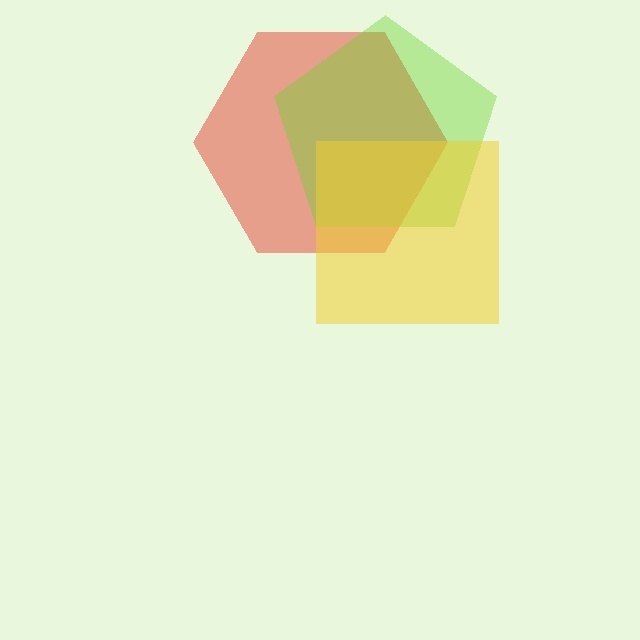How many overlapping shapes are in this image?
There are 3 overlapping shapes in the image.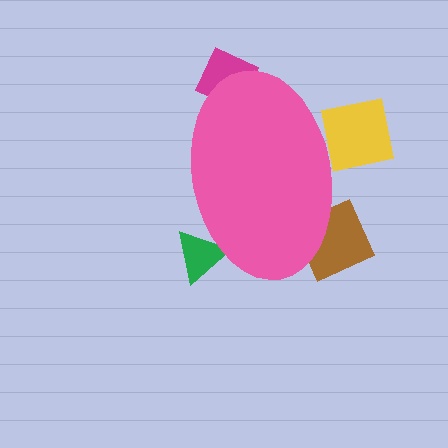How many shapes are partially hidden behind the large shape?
4 shapes are partially hidden.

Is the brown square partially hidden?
Yes, the brown square is partially hidden behind the pink ellipse.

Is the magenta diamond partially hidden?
Yes, the magenta diamond is partially hidden behind the pink ellipse.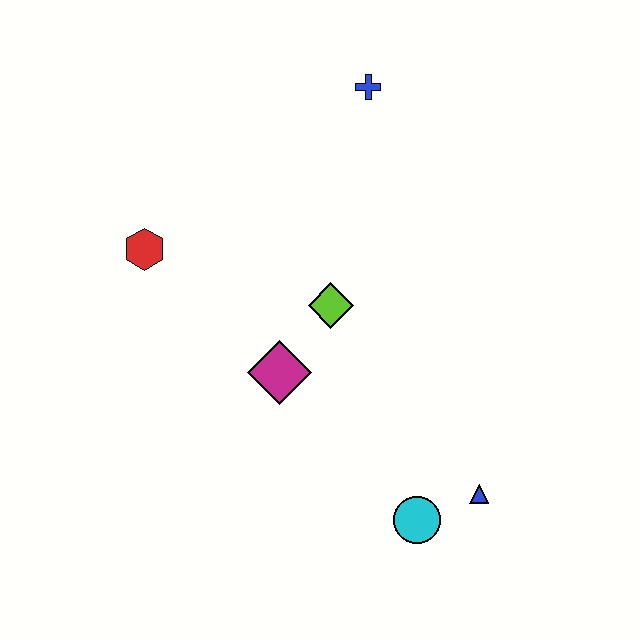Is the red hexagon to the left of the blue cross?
Yes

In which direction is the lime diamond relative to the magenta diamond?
The lime diamond is above the magenta diamond.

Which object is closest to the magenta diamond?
The lime diamond is closest to the magenta diamond.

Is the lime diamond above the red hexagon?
No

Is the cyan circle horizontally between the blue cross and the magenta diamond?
No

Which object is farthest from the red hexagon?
The blue triangle is farthest from the red hexagon.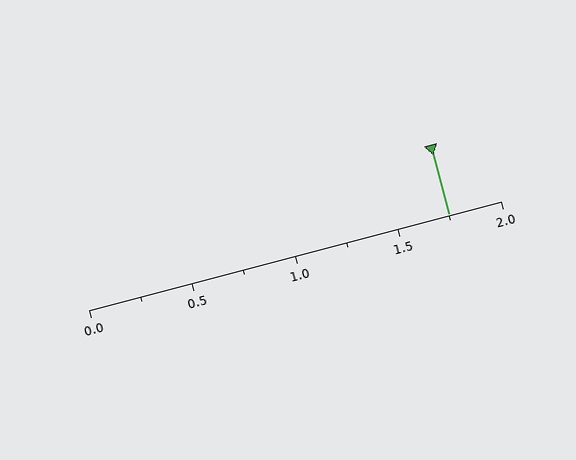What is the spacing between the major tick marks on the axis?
The major ticks are spaced 0.5 apart.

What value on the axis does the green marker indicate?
The marker indicates approximately 1.75.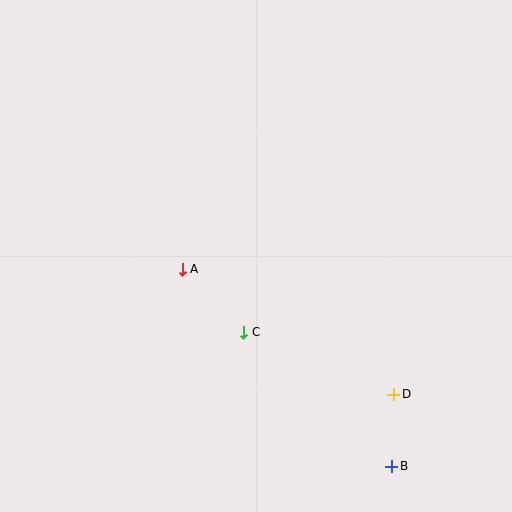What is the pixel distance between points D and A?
The distance between D and A is 246 pixels.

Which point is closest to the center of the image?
Point A at (182, 269) is closest to the center.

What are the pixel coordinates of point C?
Point C is at (244, 332).